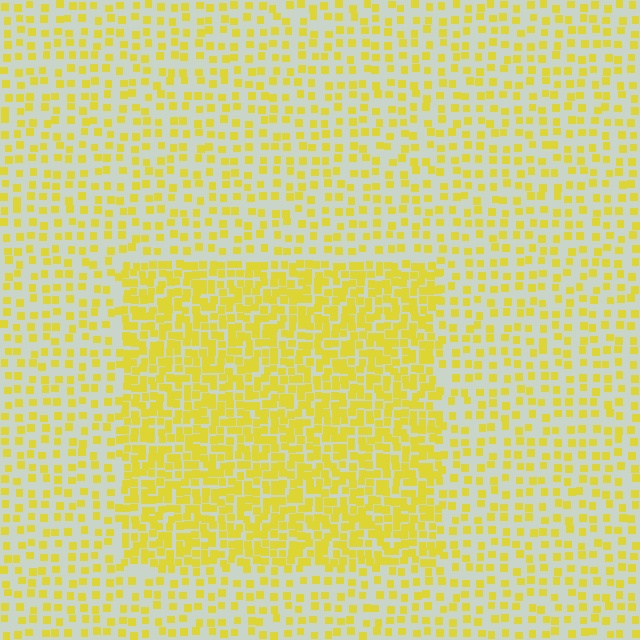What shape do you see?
I see a rectangle.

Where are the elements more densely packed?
The elements are more densely packed inside the rectangle boundary.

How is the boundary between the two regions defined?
The boundary is defined by a change in element density (approximately 2.2x ratio). All elements are the same color, size, and shape.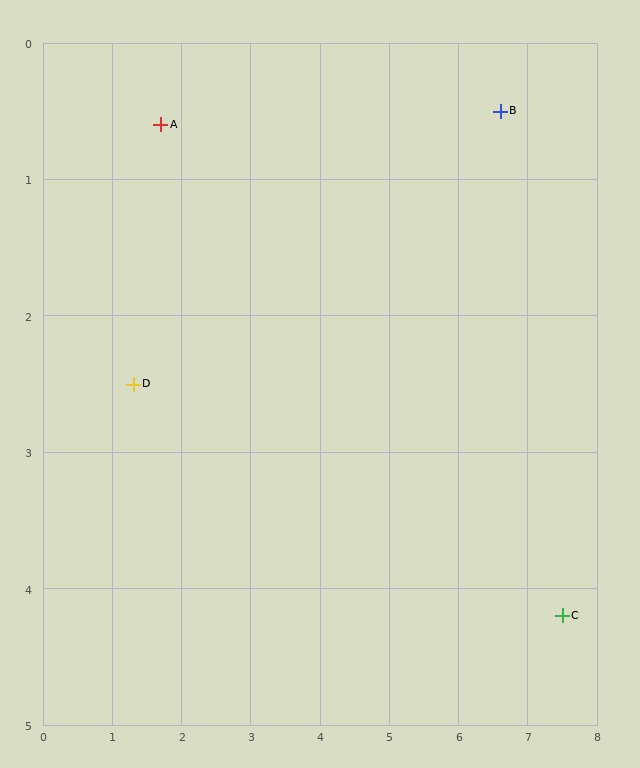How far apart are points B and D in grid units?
Points B and D are about 5.7 grid units apart.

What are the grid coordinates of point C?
Point C is at approximately (7.5, 4.2).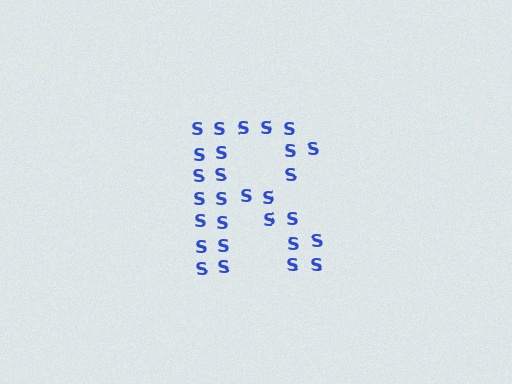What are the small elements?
The small elements are letter S's.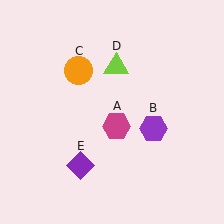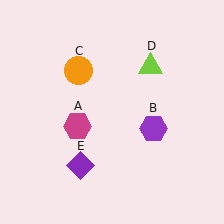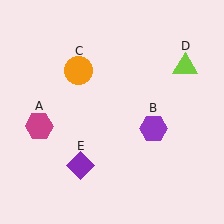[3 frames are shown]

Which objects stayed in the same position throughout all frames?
Purple hexagon (object B) and orange circle (object C) and purple diamond (object E) remained stationary.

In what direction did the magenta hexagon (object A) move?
The magenta hexagon (object A) moved left.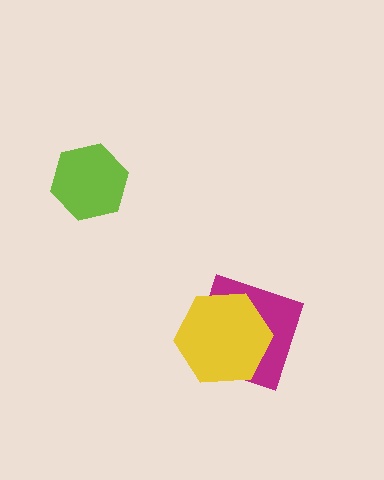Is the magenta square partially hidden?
Yes, it is partially covered by another shape.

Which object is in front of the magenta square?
The yellow hexagon is in front of the magenta square.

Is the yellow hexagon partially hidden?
No, no other shape covers it.